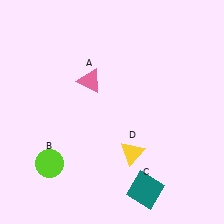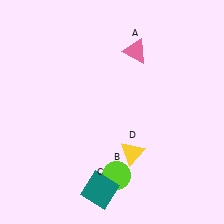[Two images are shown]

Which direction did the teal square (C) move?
The teal square (C) moved left.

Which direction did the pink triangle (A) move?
The pink triangle (A) moved right.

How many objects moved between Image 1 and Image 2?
3 objects moved between the two images.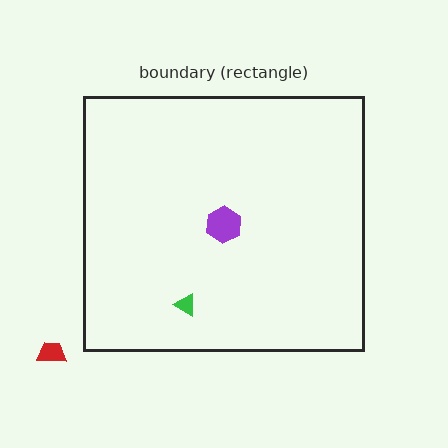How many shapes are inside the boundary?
2 inside, 1 outside.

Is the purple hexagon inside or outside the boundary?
Inside.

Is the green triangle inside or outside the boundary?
Inside.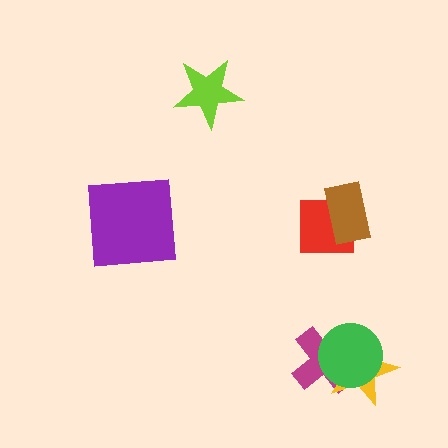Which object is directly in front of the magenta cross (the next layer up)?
The yellow star is directly in front of the magenta cross.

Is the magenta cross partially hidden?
Yes, it is partially covered by another shape.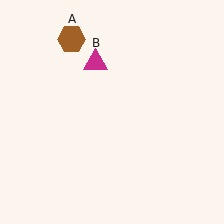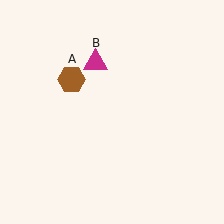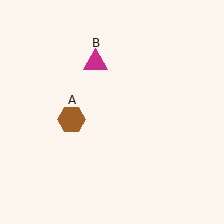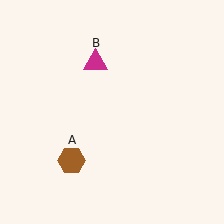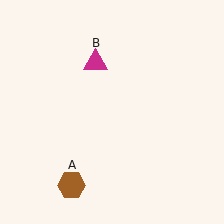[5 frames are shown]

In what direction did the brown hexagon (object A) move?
The brown hexagon (object A) moved down.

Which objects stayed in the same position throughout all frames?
Magenta triangle (object B) remained stationary.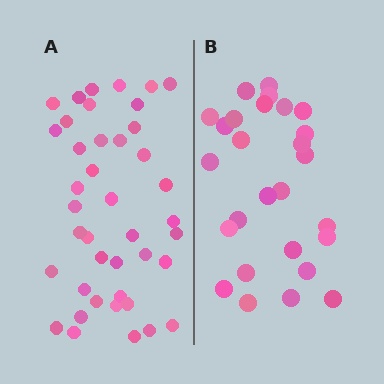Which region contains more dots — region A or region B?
Region A (the left region) has more dots.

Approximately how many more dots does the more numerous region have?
Region A has approximately 15 more dots than region B.